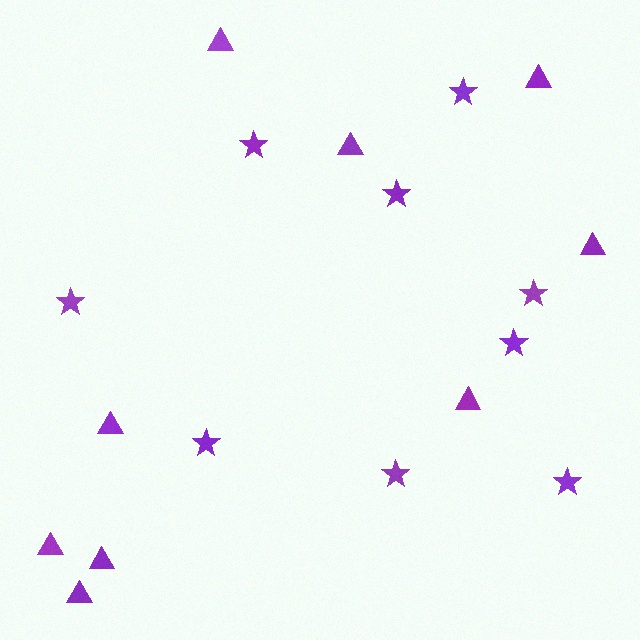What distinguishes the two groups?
There are 2 groups: one group of stars (9) and one group of triangles (9).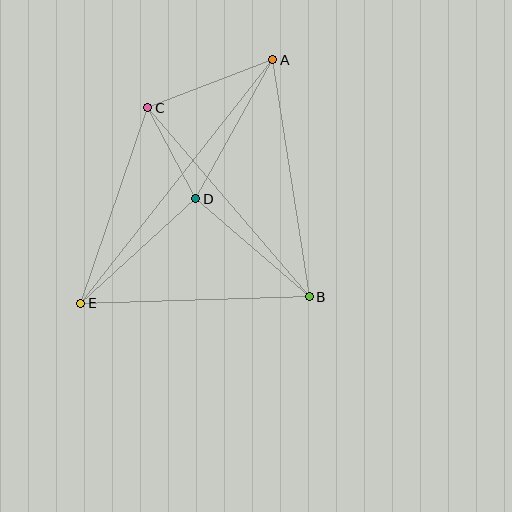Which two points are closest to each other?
Points C and D are closest to each other.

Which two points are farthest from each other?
Points A and E are farthest from each other.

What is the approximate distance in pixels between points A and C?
The distance between A and C is approximately 134 pixels.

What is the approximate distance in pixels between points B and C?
The distance between B and C is approximately 249 pixels.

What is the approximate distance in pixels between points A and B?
The distance between A and B is approximately 240 pixels.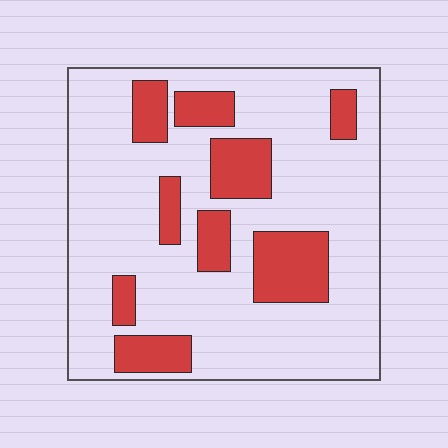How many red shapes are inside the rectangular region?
9.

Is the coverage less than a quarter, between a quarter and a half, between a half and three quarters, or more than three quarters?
Less than a quarter.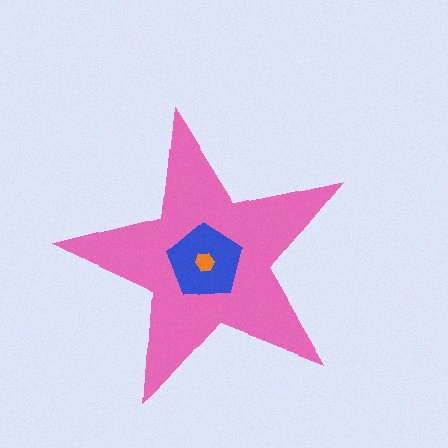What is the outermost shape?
The pink star.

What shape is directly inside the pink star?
The blue pentagon.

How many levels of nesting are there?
3.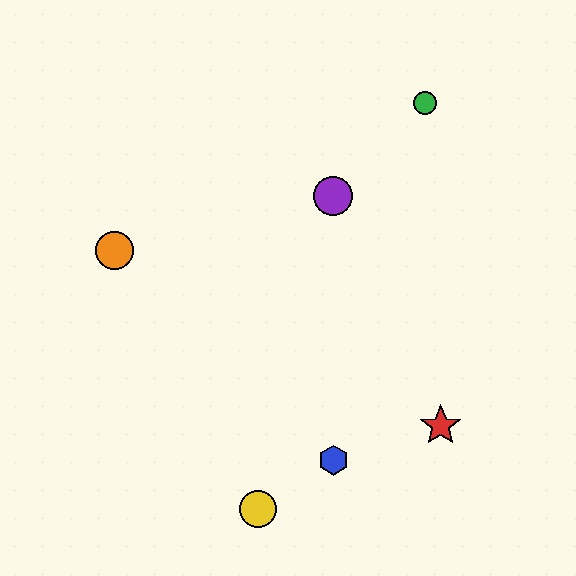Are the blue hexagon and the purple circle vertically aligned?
Yes, both are at x≈333.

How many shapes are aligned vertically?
2 shapes (the blue hexagon, the purple circle) are aligned vertically.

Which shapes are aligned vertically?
The blue hexagon, the purple circle are aligned vertically.